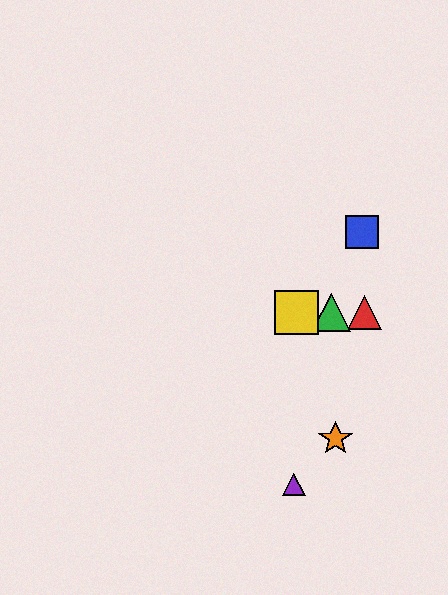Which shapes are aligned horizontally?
The red triangle, the green triangle, the yellow square are aligned horizontally.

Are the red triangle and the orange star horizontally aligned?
No, the red triangle is at y≈312 and the orange star is at y≈439.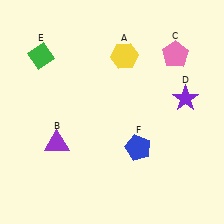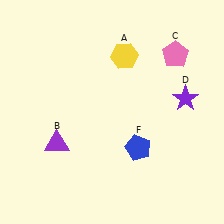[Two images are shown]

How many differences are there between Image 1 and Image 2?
There is 1 difference between the two images.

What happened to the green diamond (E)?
The green diamond (E) was removed in Image 2. It was in the top-left area of Image 1.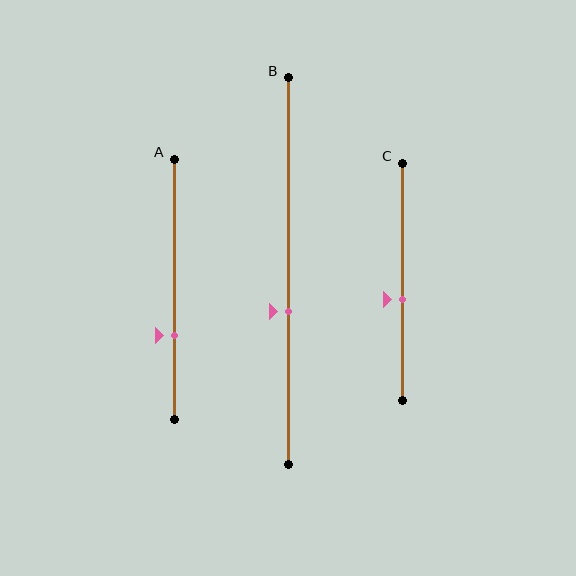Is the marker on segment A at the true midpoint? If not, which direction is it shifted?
No, the marker on segment A is shifted downward by about 18% of the segment length.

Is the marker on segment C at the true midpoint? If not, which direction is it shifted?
No, the marker on segment C is shifted downward by about 7% of the segment length.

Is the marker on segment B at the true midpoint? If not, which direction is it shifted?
No, the marker on segment B is shifted downward by about 10% of the segment length.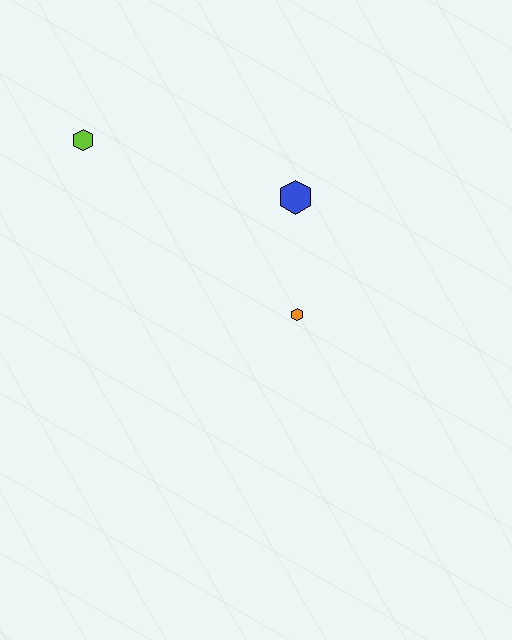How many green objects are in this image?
There are no green objects.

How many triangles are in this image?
There are no triangles.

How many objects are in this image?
There are 3 objects.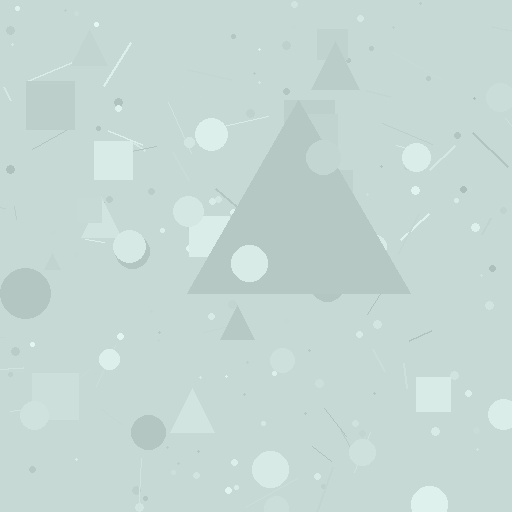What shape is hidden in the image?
A triangle is hidden in the image.